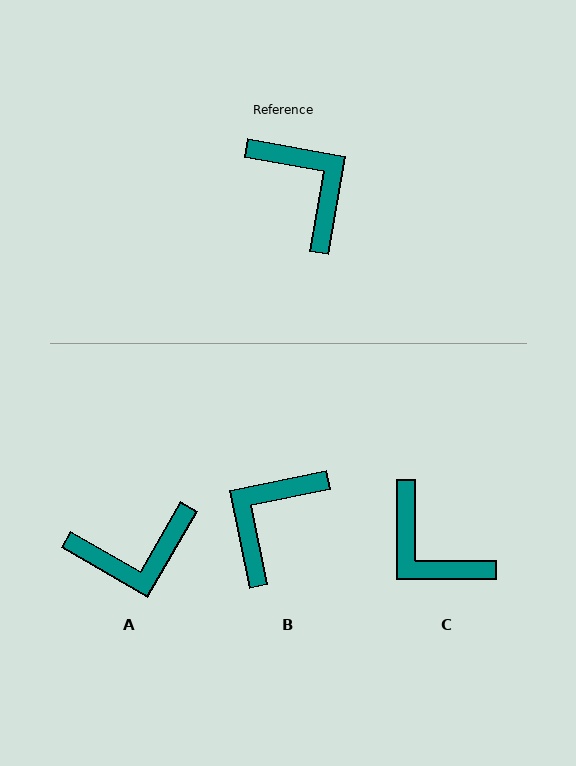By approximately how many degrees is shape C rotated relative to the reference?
Approximately 170 degrees clockwise.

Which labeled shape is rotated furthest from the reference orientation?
C, about 170 degrees away.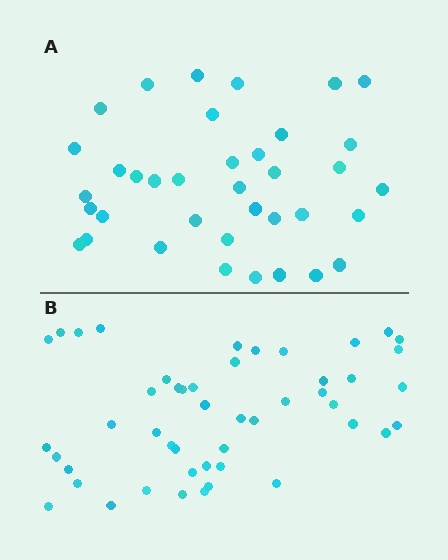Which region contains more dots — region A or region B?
Region B (the bottom region) has more dots.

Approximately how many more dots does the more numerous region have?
Region B has roughly 12 or so more dots than region A.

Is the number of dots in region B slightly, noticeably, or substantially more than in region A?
Region B has noticeably more, but not dramatically so. The ratio is roughly 1.3 to 1.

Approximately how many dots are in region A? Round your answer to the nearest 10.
About 40 dots. (The exact count is 37, which rounds to 40.)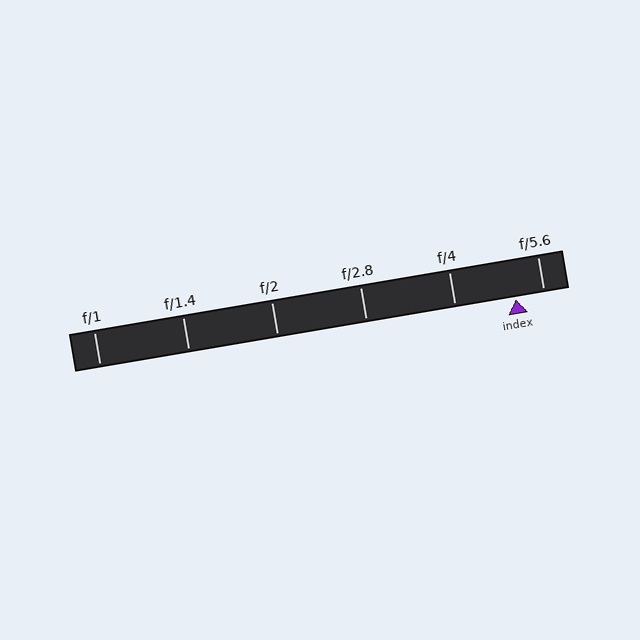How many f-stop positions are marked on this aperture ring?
There are 6 f-stop positions marked.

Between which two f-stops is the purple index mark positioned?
The index mark is between f/4 and f/5.6.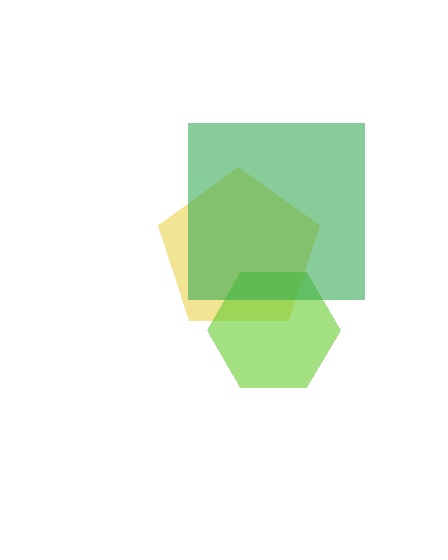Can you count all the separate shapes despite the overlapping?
Yes, there are 3 separate shapes.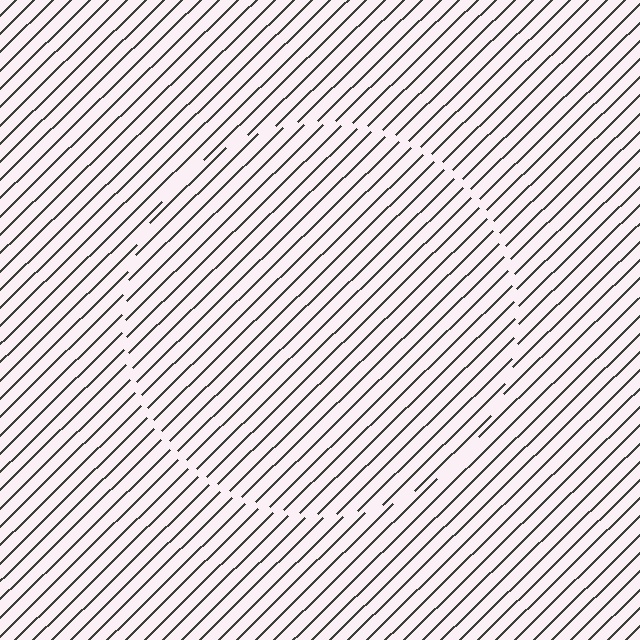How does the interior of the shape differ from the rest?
The interior of the shape contains the same grating, shifted by half a period — the contour is defined by the phase discontinuity where line-ends from the inner and outer gratings abut.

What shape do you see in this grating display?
An illusory circle. The interior of the shape contains the same grating, shifted by half a period — the contour is defined by the phase discontinuity where line-ends from the inner and outer gratings abut.